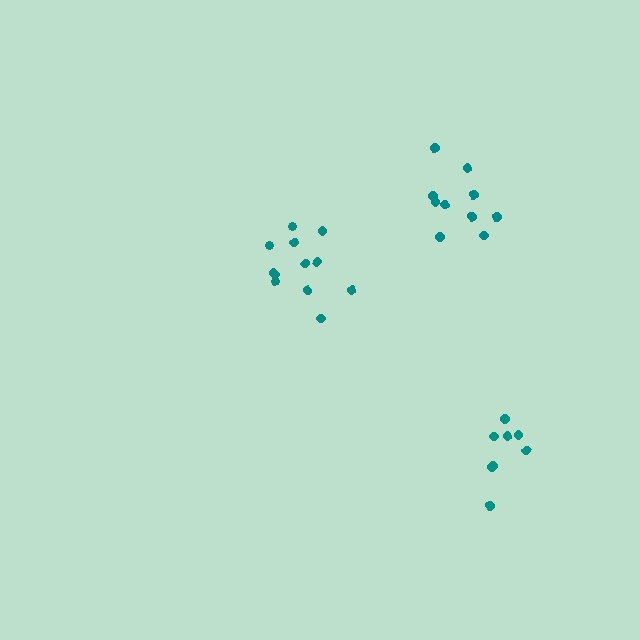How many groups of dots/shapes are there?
There are 3 groups.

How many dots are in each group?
Group 1: 8 dots, Group 2: 12 dots, Group 3: 10 dots (30 total).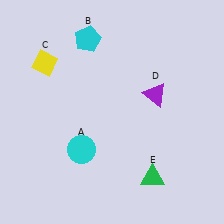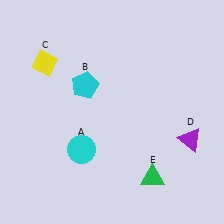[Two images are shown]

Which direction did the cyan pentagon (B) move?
The cyan pentagon (B) moved down.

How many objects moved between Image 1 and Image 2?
2 objects moved between the two images.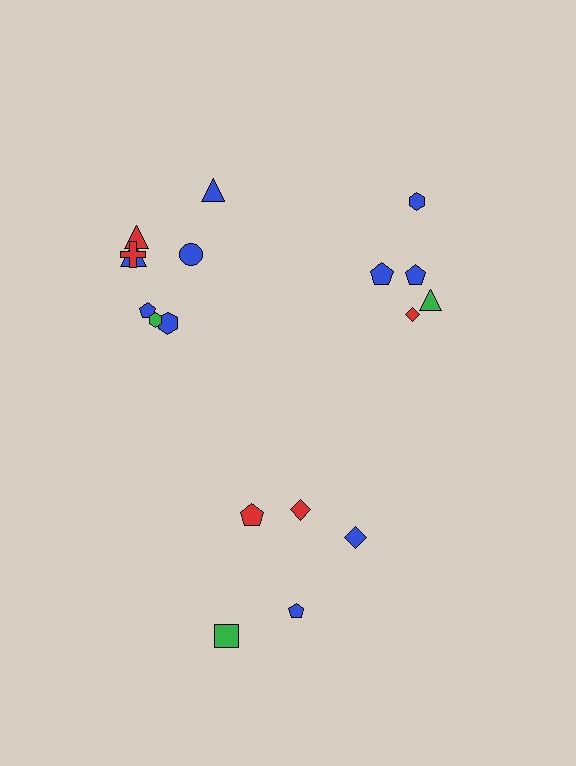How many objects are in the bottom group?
There are 5 objects.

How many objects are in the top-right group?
There are 5 objects.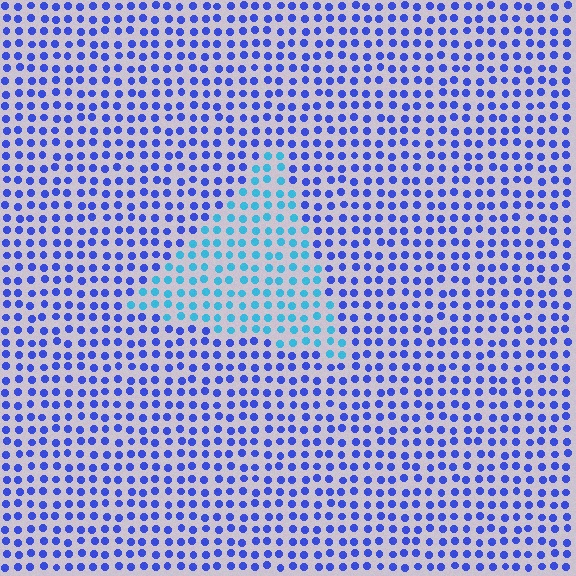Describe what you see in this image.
The image is filled with small blue elements in a uniform arrangement. A triangle-shaped region is visible where the elements are tinted to a slightly different hue, forming a subtle color boundary.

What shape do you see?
I see a triangle.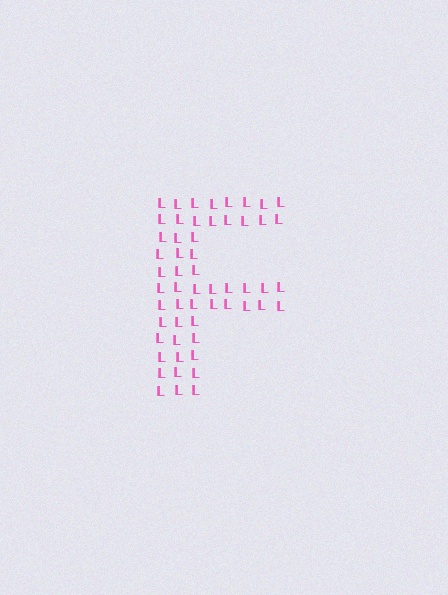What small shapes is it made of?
It is made of small letter L's.